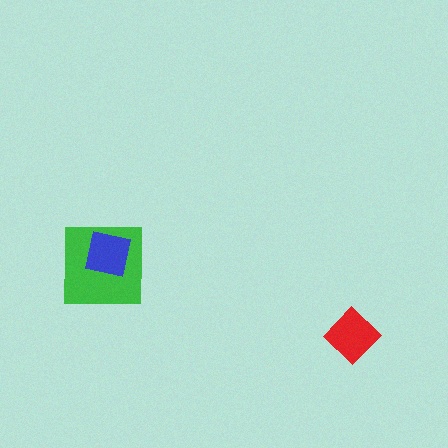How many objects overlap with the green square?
1 object overlaps with the green square.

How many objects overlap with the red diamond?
0 objects overlap with the red diamond.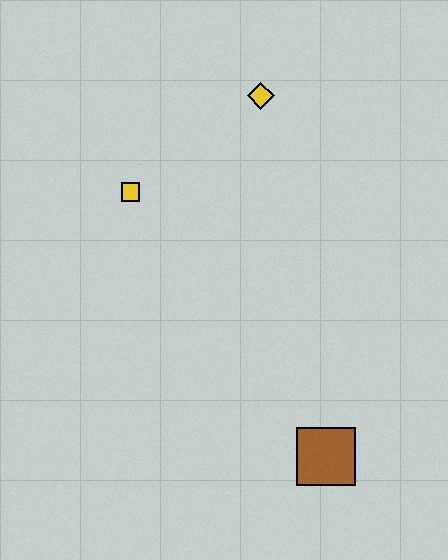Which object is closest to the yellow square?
The yellow diamond is closest to the yellow square.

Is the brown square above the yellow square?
No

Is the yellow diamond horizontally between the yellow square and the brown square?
Yes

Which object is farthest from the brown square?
The yellow diamond is farthest from the brown square.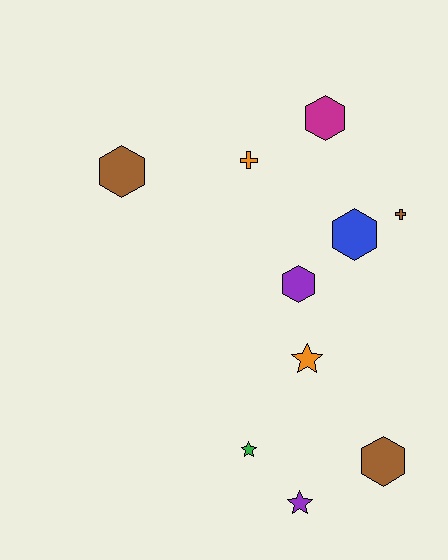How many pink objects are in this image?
There are no pink objects.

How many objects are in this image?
There are 10 objects.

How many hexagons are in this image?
There are 5 hexagons.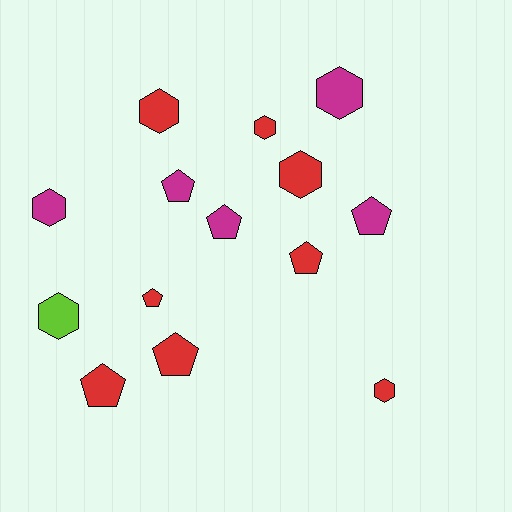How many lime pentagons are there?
There are no lime pentagons.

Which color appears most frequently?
Red, with 8 objects.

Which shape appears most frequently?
Pentagon, with 7 objects.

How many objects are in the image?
There are 14 objects.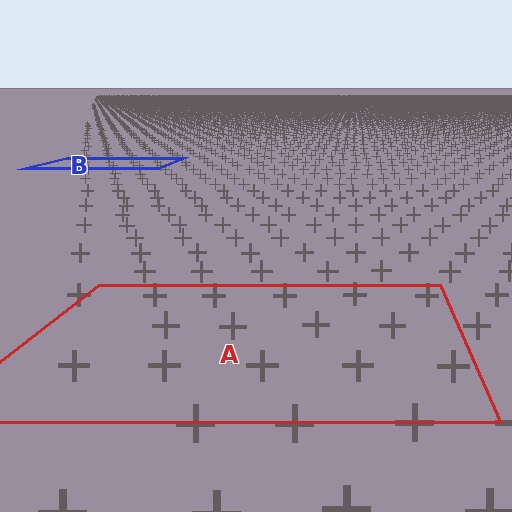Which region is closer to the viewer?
Region A is closer. The texture elements there are larger and more spread out.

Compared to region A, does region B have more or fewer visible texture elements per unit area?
Region B has more texture elements per unit area — they are packed more densely because it is farther away.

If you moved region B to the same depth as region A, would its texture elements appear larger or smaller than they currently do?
They would appear larger. At a closer depth, the same texture elements are projected at a bigger on-screen size.